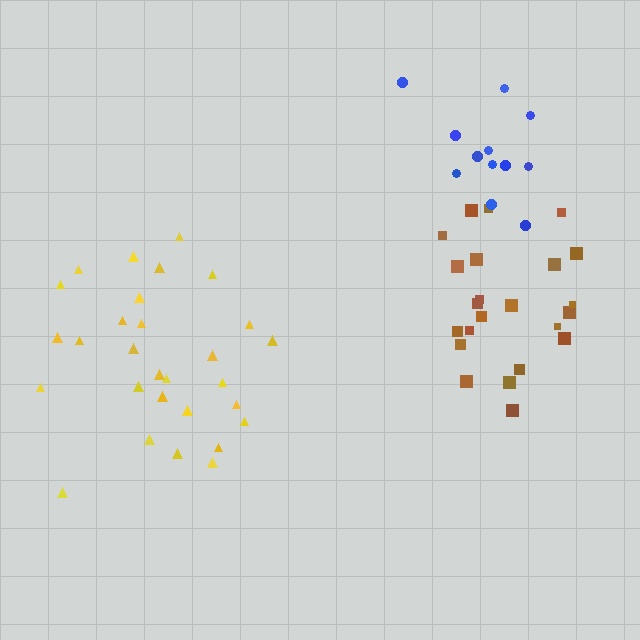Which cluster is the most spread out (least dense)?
Blue.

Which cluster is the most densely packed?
Brown.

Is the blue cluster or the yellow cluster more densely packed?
Yellow.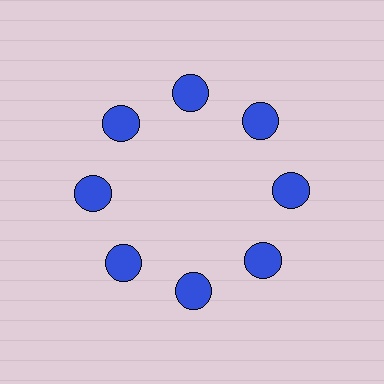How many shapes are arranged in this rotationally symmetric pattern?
There are 8 shapes, arranged in 8 groups of 1.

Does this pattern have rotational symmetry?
Yes, this pattern has 8-fold rotational symmetry. It looks the same after rotating 45 degrees around the center.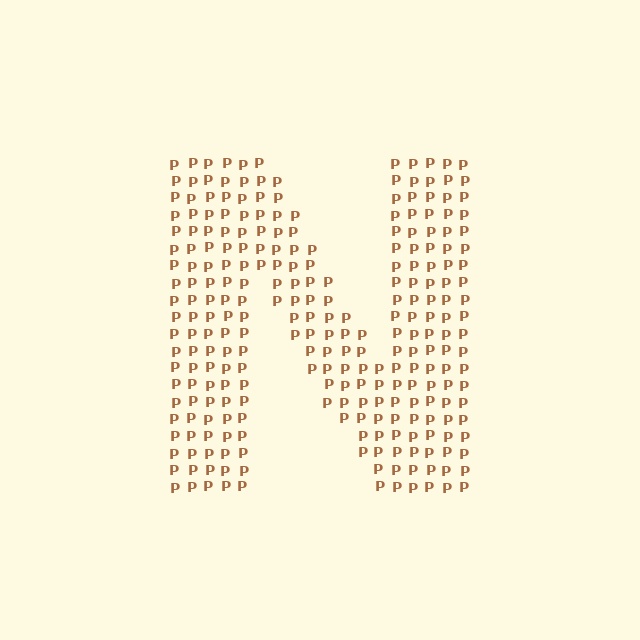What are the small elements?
The small elements are letter P's.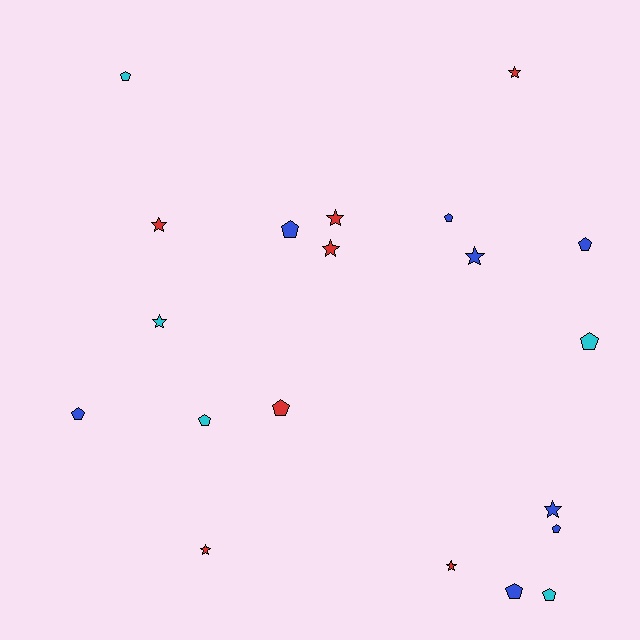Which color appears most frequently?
Blue, with 8 objects.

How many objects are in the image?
There are 20 objects.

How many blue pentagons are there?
There are 6 blue pentagons.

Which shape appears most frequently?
Pentagon, with 11 objects.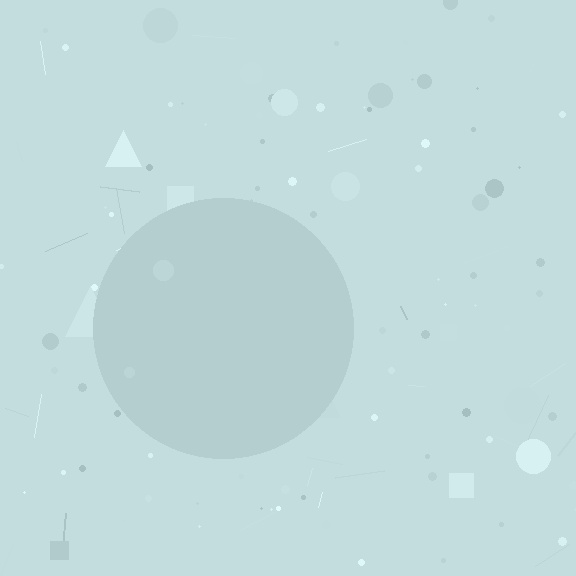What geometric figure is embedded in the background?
A circle is embedded in the background.